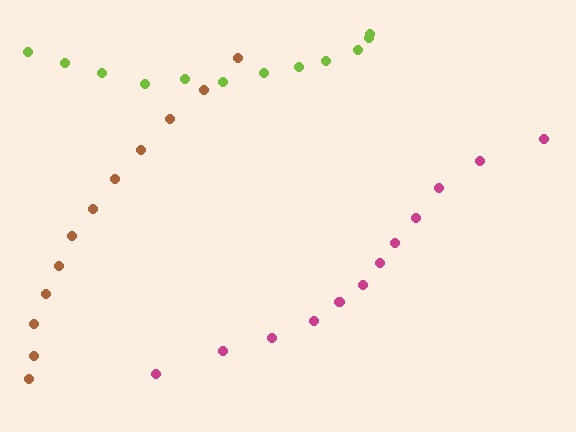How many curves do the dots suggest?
There are 3 distinct paths.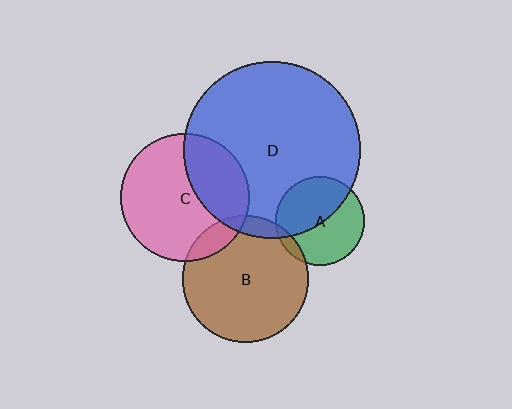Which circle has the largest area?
Circle D (blue).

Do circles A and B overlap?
Yes.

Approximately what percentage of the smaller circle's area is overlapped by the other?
Approximately 5%.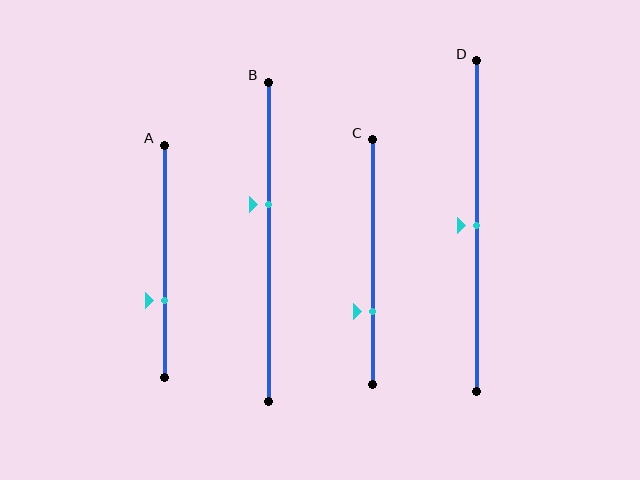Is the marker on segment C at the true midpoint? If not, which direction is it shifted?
No, the marker on segment C is shifted downward by about 20% of the segment length.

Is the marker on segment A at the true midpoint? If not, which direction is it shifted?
No, the marker on segment A is shifted downward by about 17% of the segment length.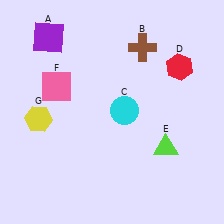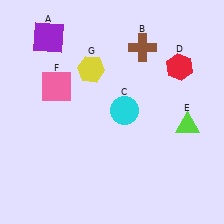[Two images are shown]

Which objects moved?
The objects that moved are: the lime triangle (E), the yellow hexagon (G).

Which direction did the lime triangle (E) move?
The lime triangle (E) moved up.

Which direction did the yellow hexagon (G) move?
The yellow hexagon (G) moved right.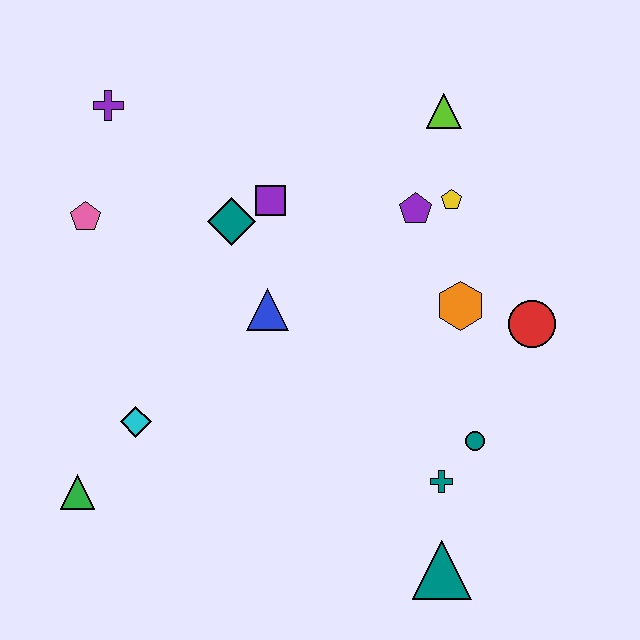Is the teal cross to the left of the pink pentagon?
No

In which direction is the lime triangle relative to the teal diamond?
The lime triangle is to the right of the teal diamond.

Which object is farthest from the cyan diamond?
The lime triangle is farthest from the cyan diamond.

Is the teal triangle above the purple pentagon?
No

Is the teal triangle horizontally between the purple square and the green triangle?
No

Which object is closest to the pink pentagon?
The purple cross is closest to the pink pentagon.